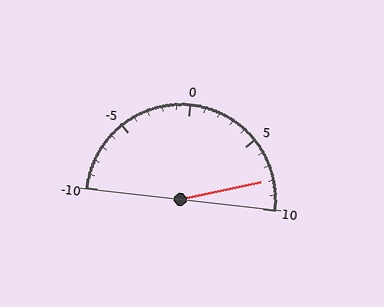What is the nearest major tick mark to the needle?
The nearest major tick mark is 10.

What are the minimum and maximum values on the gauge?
The gauge ranges from -10 to 10.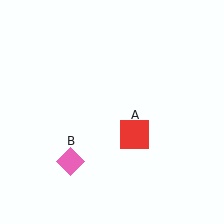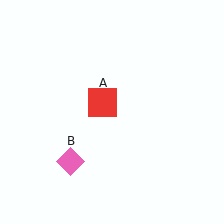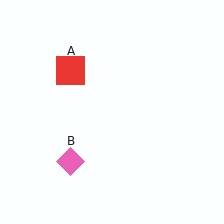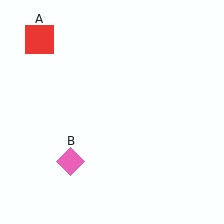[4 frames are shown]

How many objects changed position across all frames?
1 object changed position: red square (object A).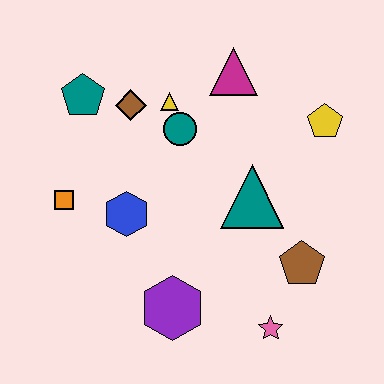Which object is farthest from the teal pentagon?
The pink star is farthest from the teal pentagon.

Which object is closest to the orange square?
The blue hexagon is closest to the orange square.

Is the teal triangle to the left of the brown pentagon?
Yes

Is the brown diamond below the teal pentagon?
Yes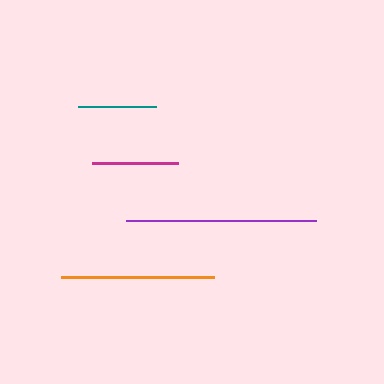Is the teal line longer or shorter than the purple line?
The purple line is longer than the teal line.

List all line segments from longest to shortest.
From longest to shortest: purple, orange, magenta, teal.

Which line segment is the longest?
The purple line is the longest at approximately 191 pixels.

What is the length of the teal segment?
The teal segment is approximately 78 pixels long.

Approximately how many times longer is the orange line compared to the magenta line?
The orange line is approximately 1.8 times the length of the magenta line.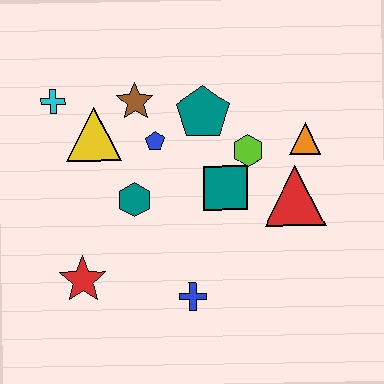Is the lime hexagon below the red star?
No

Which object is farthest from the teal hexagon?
The orange triangle is farthest from the teal hexagon.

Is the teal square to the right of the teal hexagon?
Yes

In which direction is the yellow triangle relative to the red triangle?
The yellow triangle is to the left of the red triangle.